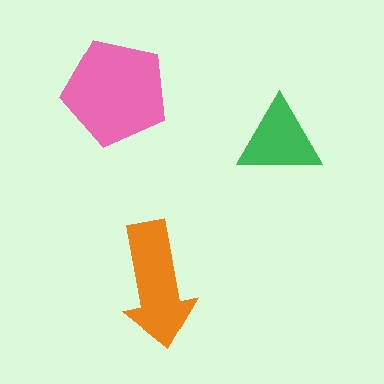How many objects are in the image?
There are 3 objects in the image.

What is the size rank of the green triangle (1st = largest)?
3rd.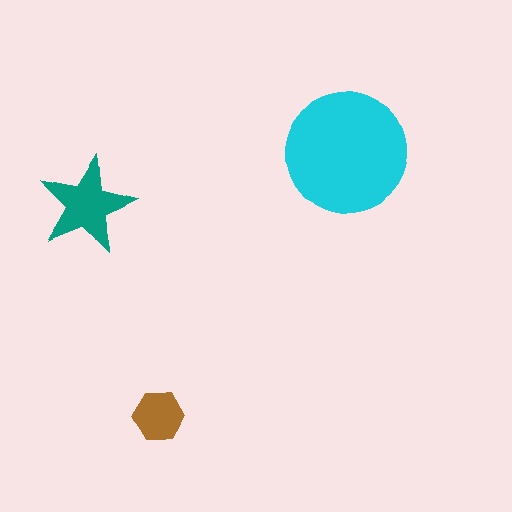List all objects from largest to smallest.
The cyan circle, the teal star, the brown hexagon.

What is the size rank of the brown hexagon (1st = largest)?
3rd.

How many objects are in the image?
There are 3 objects in the image.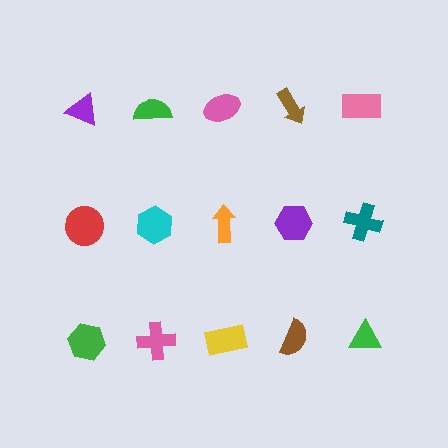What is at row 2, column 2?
A cyan hexagon.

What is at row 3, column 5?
A green triangle.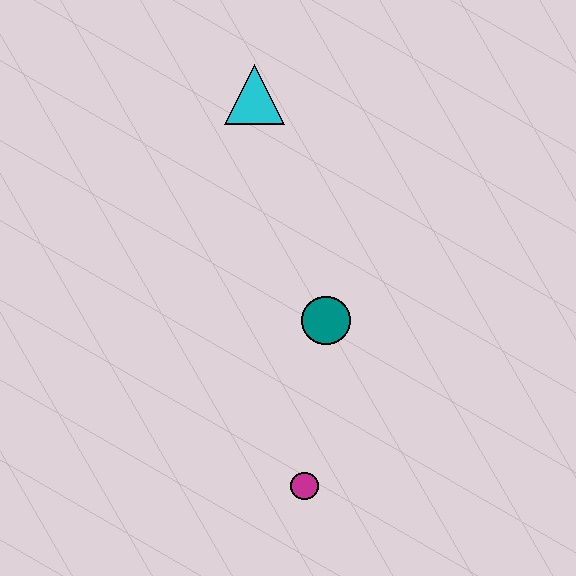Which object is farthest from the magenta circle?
The cyan triangle is farthest from the magenta circle.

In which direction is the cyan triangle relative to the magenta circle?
The cyan triangle is above the magenta circle.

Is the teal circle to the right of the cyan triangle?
Yes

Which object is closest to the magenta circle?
The teal circle is closest to the magenta circle.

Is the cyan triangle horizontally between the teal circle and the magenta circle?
No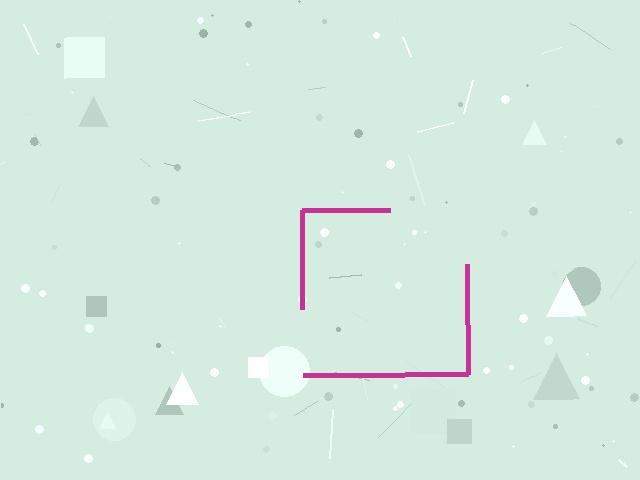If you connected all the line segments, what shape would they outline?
They would outline a square.